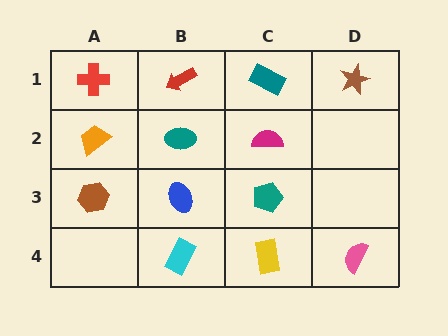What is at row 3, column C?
A teal pentagon.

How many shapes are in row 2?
3 shapes.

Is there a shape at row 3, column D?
No, that cell is empty.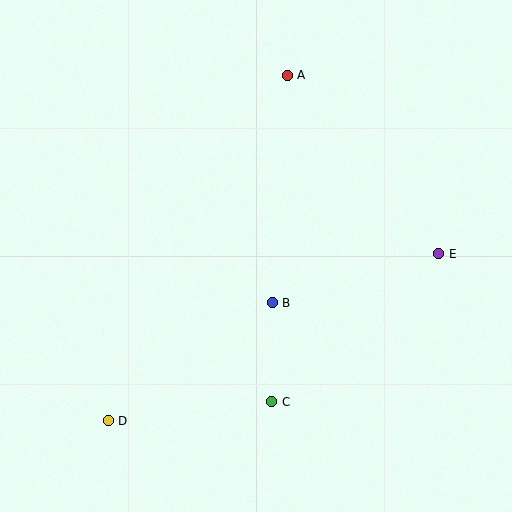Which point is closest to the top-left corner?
Point A is closest to the top-left corner.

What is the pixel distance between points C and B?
The distance between C and B is 99 pixels.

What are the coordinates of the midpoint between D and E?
The midpoint between D and E is at (273, 337).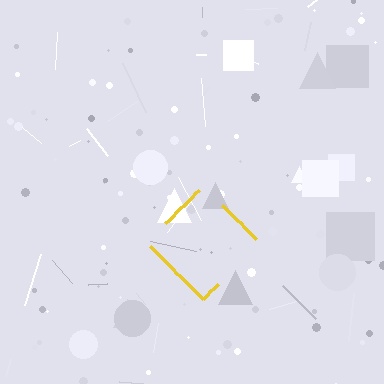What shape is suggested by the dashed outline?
The dashed outline suggests a diamond.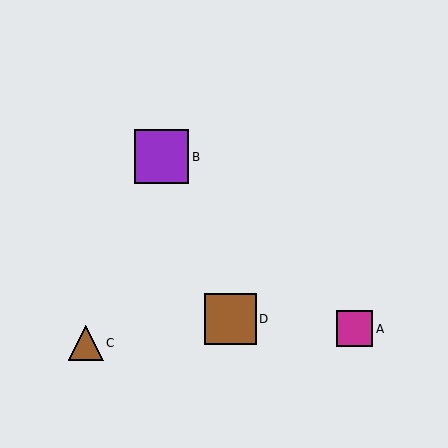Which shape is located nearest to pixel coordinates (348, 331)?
The magenta square (labeled A) at (355, 329) is nearest to that location.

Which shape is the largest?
The purple square (labeled B) is the largest.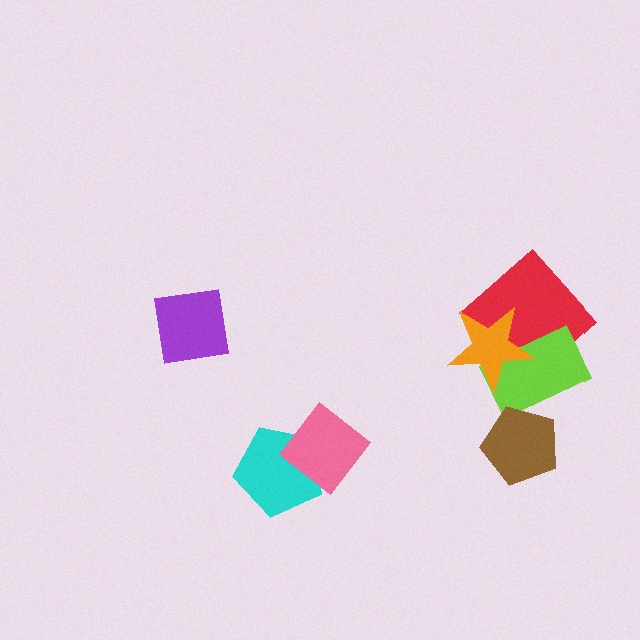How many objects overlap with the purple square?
0 objects overlap with the purple square.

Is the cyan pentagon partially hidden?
Yes, it is partially covered by another shape.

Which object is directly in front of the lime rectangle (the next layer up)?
The orange star is directly in front of the lime rectangle.